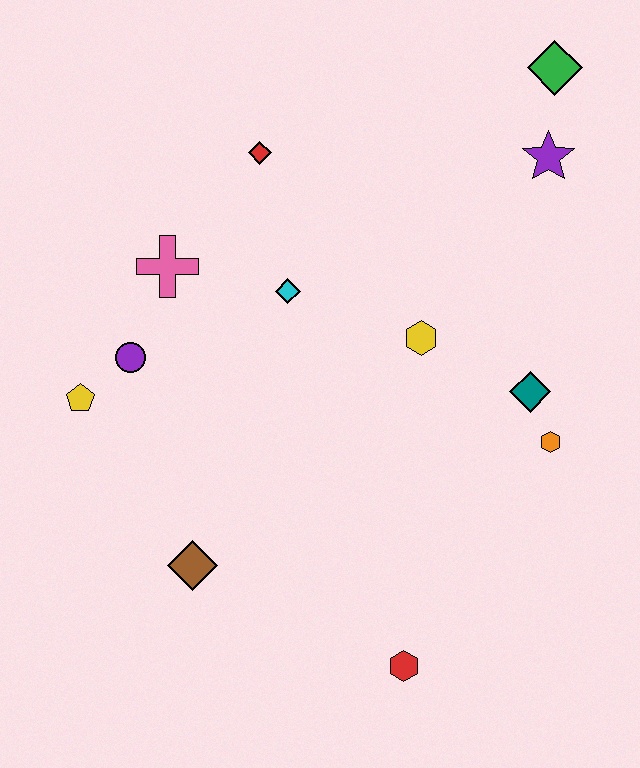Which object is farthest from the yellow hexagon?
The yellow pentagon is farthest from the yellow hexagon.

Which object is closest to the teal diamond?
The orange hexagon is closest to the teal diamond.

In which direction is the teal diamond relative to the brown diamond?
The teal diamond is to the right of the brown diamond.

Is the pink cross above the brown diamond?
Yes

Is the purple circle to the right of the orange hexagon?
No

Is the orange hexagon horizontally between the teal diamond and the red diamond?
No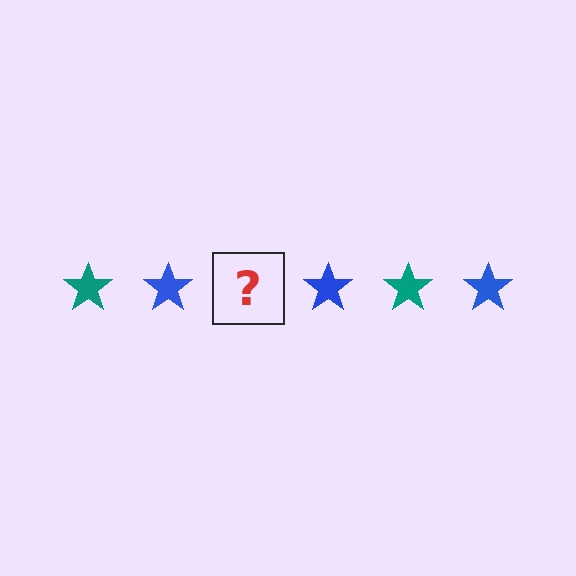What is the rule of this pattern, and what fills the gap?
The rule is that the pattern cycles through teal, blue stars. The gap should be filled with a teal star.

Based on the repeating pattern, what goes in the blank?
The blank should be a teal star.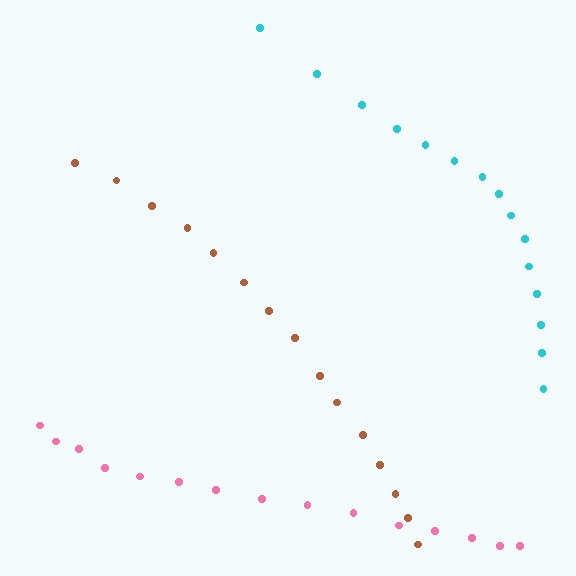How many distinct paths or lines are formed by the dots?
There are 3 distinct paths.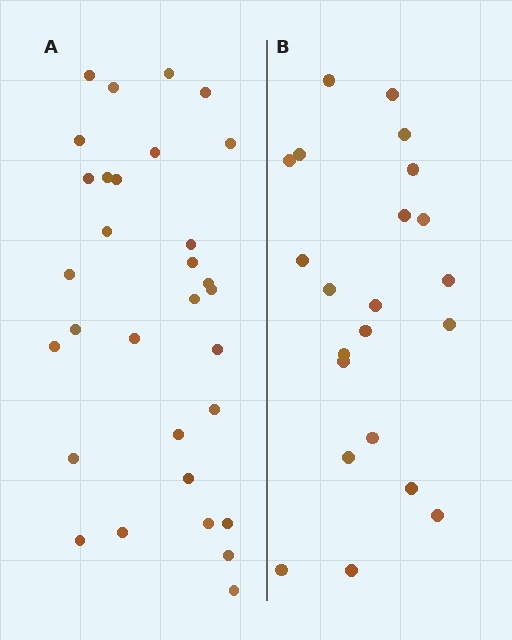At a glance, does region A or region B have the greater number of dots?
Region A (the left region) has more dots.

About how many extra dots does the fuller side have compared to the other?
Region A has roughly 8 or so more dots than region B.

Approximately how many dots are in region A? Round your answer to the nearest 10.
About 30 dots. (The exact count is 31, which rounds to 30.)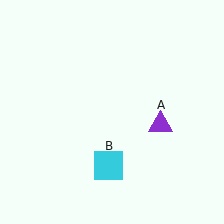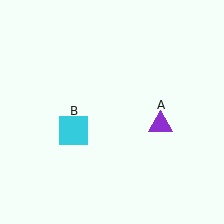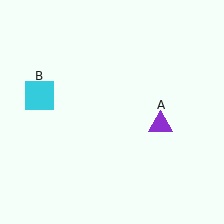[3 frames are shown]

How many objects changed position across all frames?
1 object changed position: cyan square (object B).